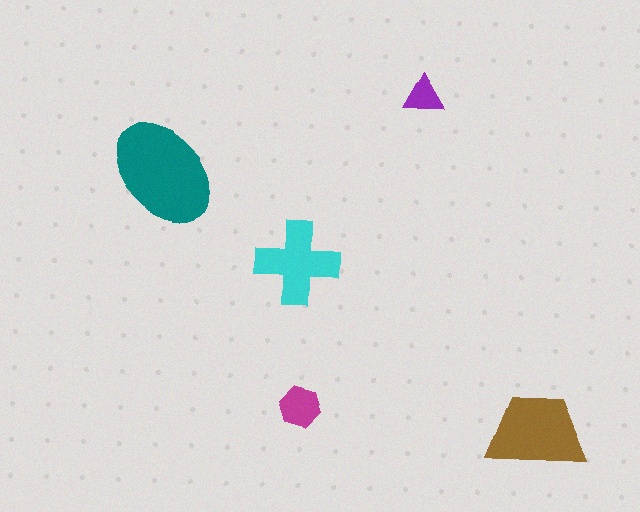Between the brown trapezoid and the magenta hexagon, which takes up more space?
The brown trapezoid.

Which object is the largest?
The teal ellipse.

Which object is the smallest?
The purple triangle.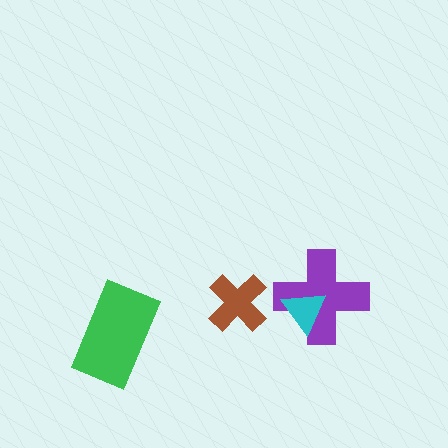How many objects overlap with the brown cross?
0 objects overlap with the brown cross.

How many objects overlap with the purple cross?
1 object overlaps with the purple cross.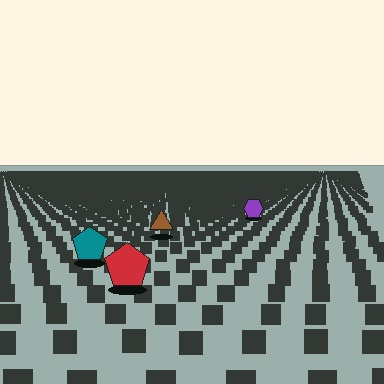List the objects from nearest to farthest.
From nearest to farthest: the red pentagon, the teal pentagon, the brown triangle, the purple hexagon.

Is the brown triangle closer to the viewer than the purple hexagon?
Yes. The brown triangle is closer — you can tell from the texture gradient: the ground texture is coarser near it.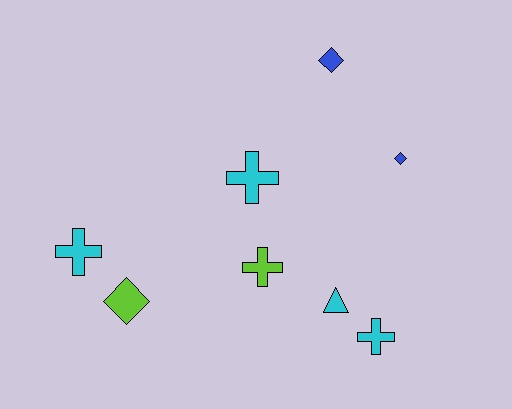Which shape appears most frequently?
Cross, with 4 objects.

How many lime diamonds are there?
There is 1 lime diamond.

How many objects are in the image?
There are 8 objects.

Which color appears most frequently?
Cyan, with 4 objects.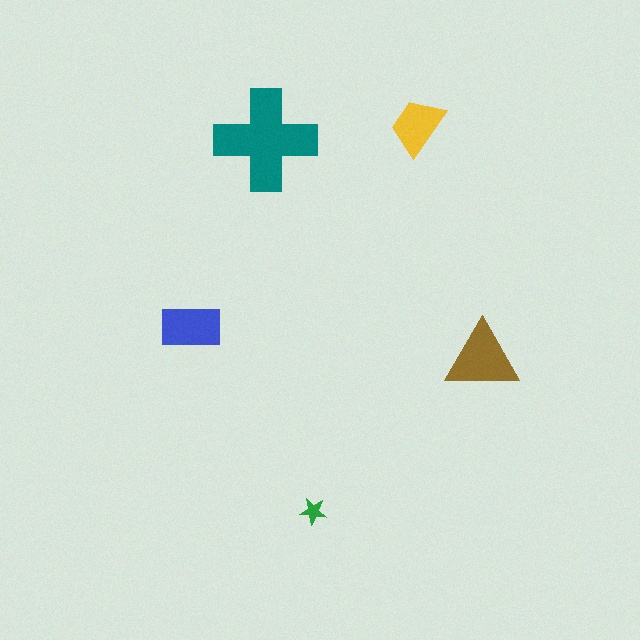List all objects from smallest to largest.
The green star, the yellow trapezoid, the blue rectangle, the brown triangle, the teal cross.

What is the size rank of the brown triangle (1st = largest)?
2nd.